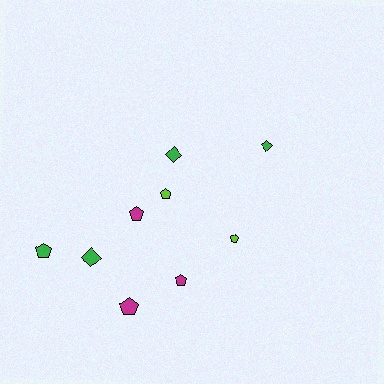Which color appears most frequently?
Green, with 4 objects.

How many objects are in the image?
There are 9 objects.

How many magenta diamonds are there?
There are no magenta diamonds.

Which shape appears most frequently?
Pentagon, with 6 objects.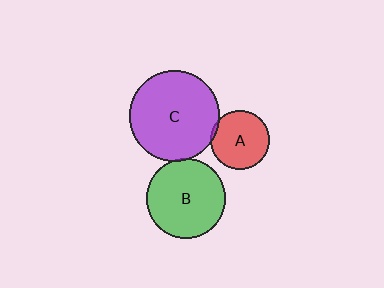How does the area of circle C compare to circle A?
Approximately 2.3 times.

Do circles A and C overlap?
Yes.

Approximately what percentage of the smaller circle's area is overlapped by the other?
Approximately 5%.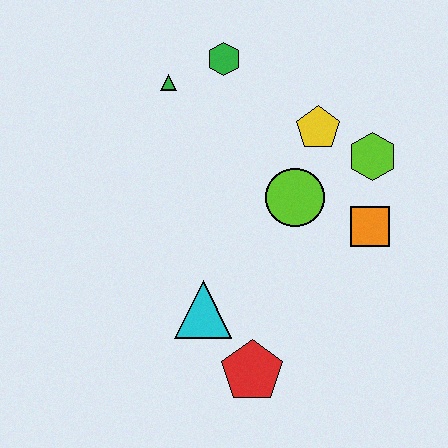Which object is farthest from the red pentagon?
The green hexagon is farthest from the red pentagon.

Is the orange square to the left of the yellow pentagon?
No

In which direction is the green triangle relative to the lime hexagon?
The green triangle is to the left of the lime hexagon.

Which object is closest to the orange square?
The lime hexagon is closest to the orange square.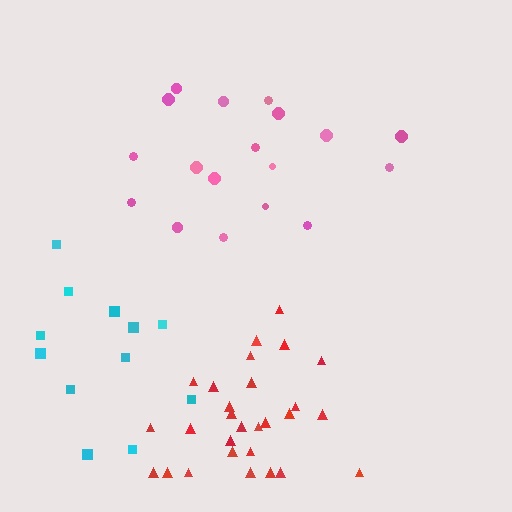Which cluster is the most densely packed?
Red.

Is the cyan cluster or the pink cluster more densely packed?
Cyan.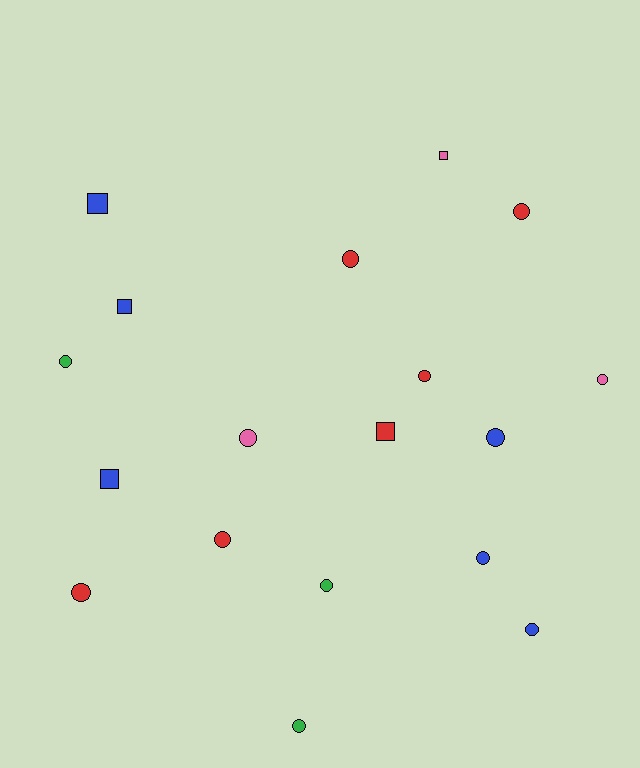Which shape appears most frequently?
Circle, with 13 objects.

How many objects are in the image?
There are 18 objects.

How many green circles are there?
There are 3 green circles.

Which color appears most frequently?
Red, with 6 objects.